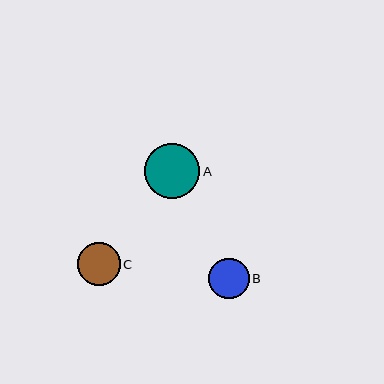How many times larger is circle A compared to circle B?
Circle A is approximately 1.4 times the size of circle B.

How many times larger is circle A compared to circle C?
Circle A is approximately 1.3 times the size of circle C.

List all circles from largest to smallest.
From largest to smallest: A, C, B.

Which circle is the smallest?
Circle B is the smallest with a size of approximately 40 pixels.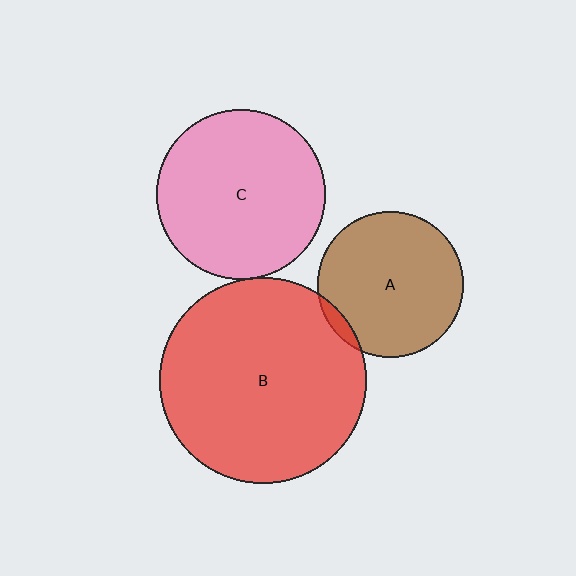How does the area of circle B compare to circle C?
Approximately 1.5 times.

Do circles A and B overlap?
Yes.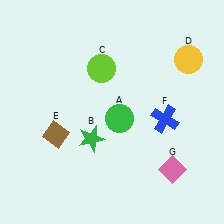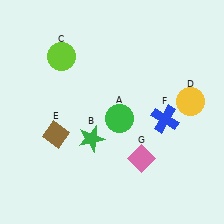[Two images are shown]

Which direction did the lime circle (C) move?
The lime circle (C) moved left.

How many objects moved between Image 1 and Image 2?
3 objects moved between the two images.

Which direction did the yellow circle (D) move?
The yellow circle (D) moved down.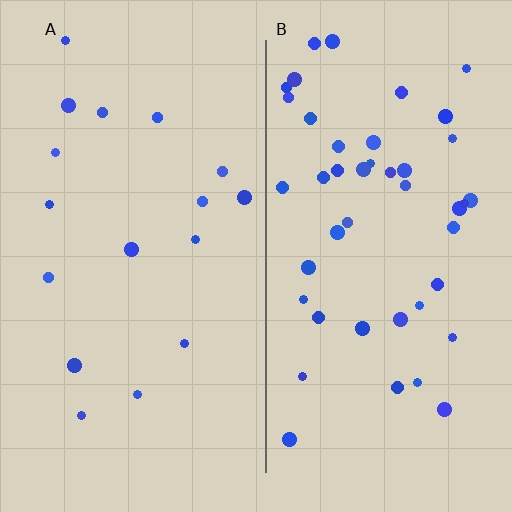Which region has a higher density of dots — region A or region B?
B (the right).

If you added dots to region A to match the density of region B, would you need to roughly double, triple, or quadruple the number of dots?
Approximately triple.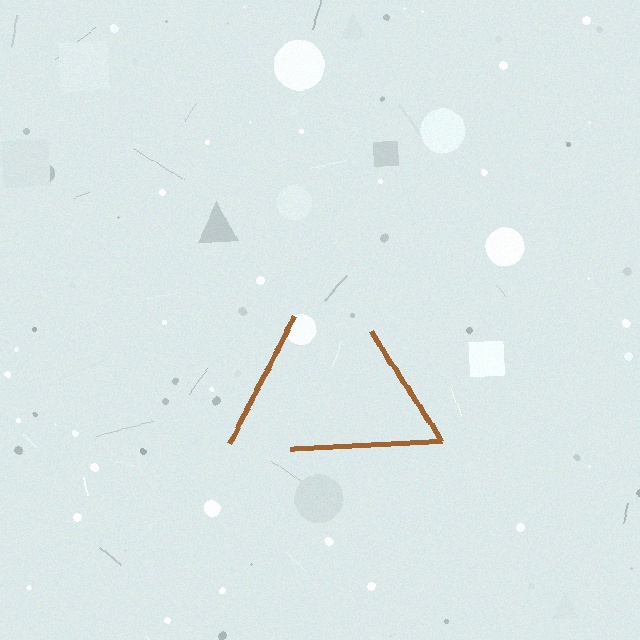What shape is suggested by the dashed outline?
The dashed outline suggests a triangle.